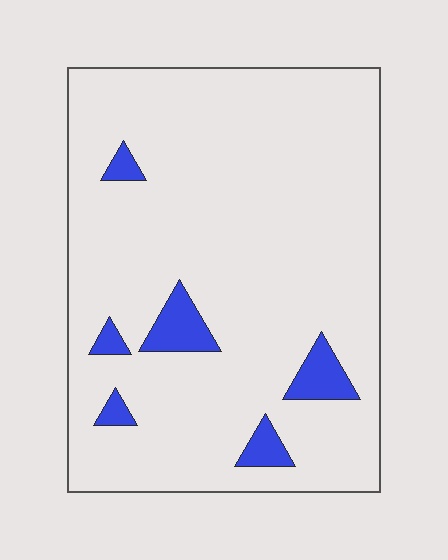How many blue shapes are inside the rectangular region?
6.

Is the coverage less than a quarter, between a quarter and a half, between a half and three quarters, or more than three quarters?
Less than a quarter.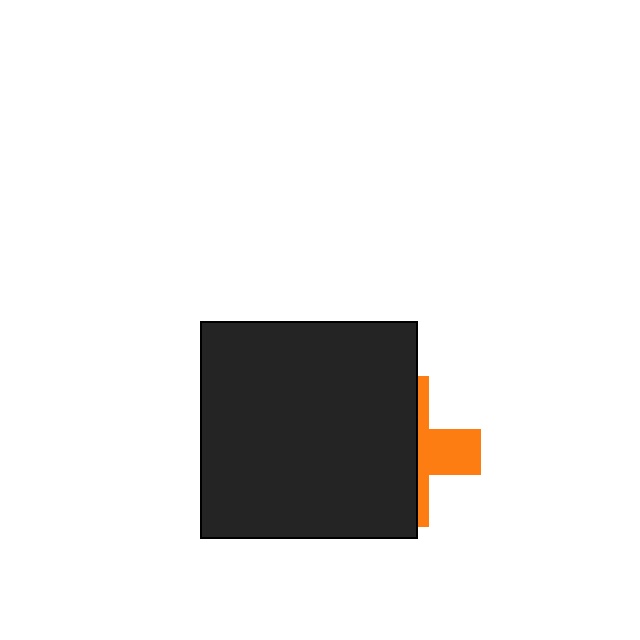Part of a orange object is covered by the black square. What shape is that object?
It is a cross.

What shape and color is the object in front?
The object in front is a black square.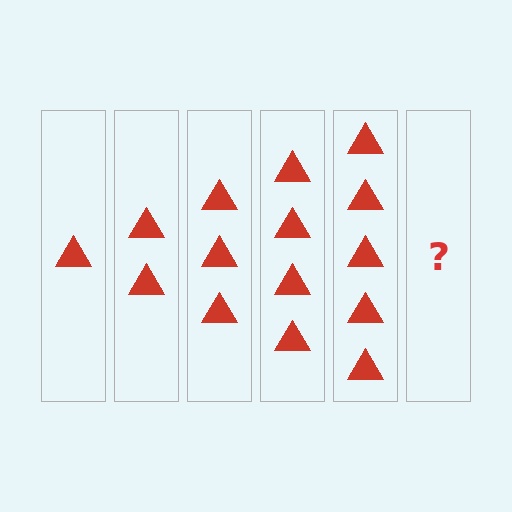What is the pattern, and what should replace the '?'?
The pattern is that each step adds one more triangle. The '?' should be 6 triangles.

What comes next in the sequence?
The next element should be 6 triangles.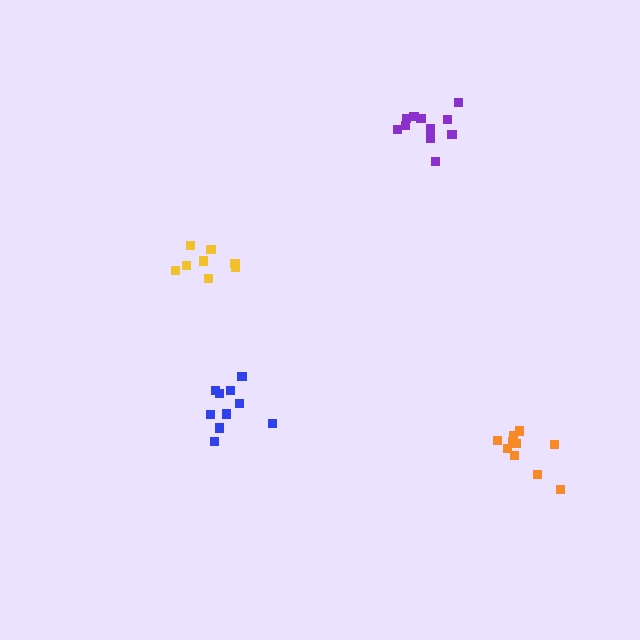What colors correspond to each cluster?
The clusters are colored: yellow, blue, orange, purple.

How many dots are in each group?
Group 1: 8 dots, Group 2: 10 dots, Group 3: 10 dots, Group 4: 11 dots (39 total).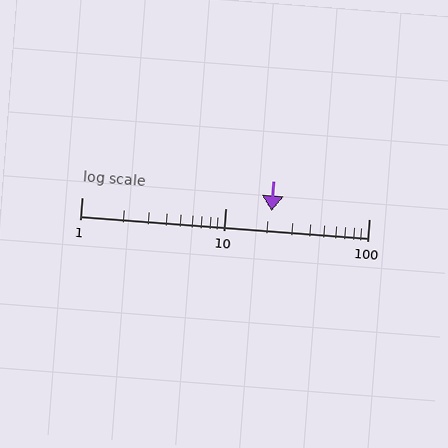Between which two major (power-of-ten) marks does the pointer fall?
The pointer is between 10 and 100.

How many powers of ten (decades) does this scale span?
The scale spans 2 decades, from 1 to 100.